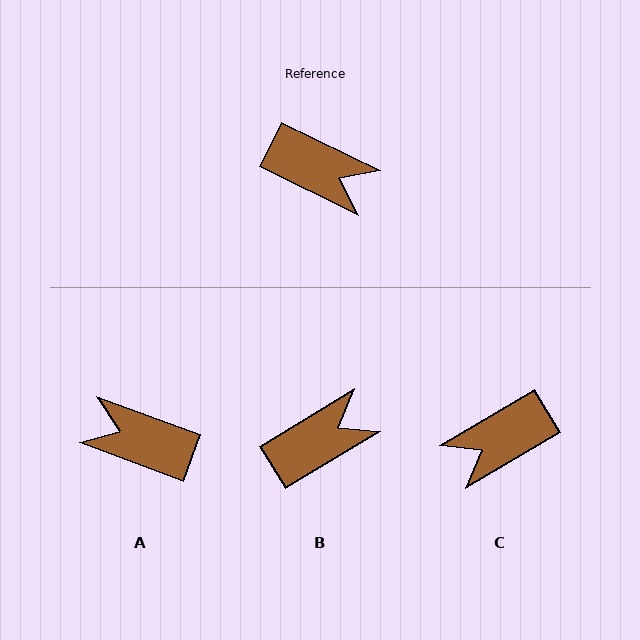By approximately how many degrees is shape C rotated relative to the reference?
Approximately 123 degrees clockwise.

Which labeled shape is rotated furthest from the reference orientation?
A, about 174 degrees away.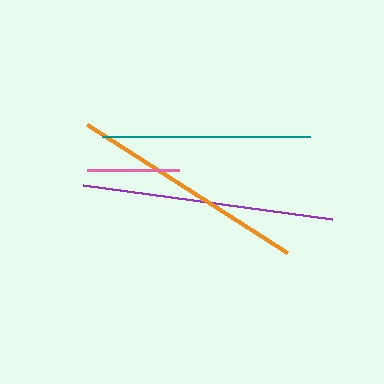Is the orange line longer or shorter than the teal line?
The orange line is longer than the teal line.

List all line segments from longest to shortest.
From longest to shortest: purple, orange, teal, pink.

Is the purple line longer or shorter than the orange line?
The purple line is longer than the orange line.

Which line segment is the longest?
The purple line is the longest at approximately 251 pixels.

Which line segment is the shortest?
The pink line is the shortest at approximately 91 pixels.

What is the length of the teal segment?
The teal segment is approximately 209 pixels long.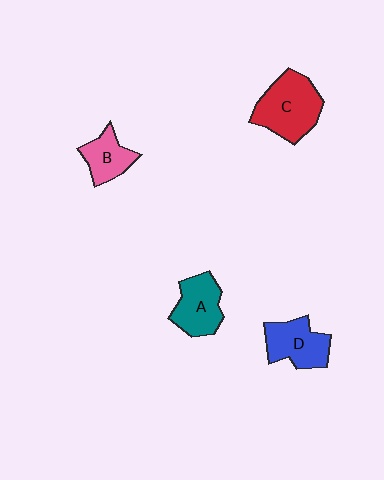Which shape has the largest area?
Shape C (red).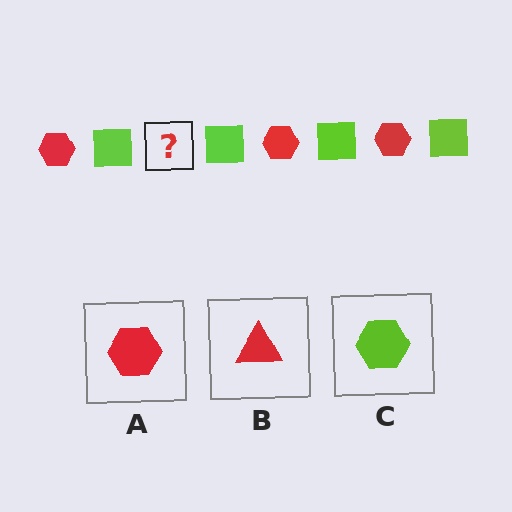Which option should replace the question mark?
Option A.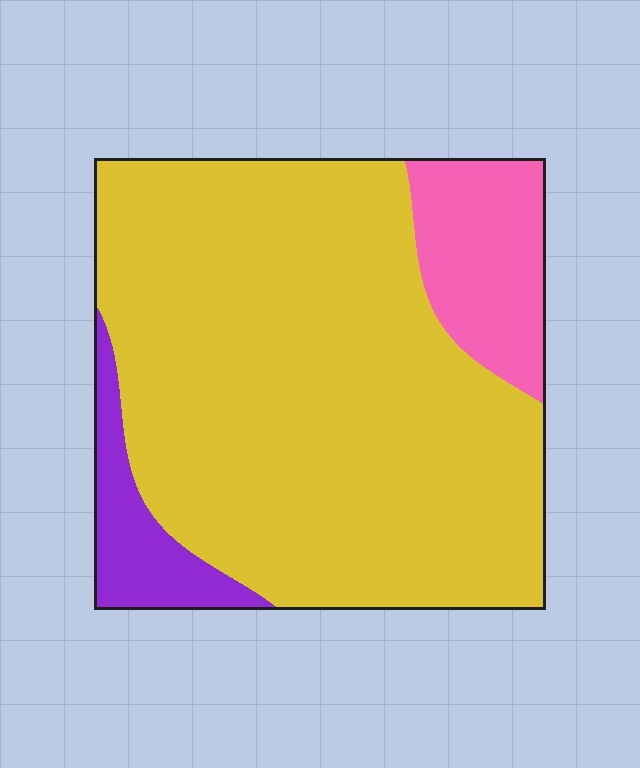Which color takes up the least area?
Purple, at roughly 10%.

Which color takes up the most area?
Yellow, at roughly 80%.